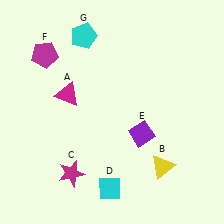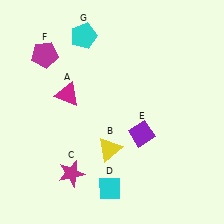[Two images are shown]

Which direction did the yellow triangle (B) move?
The yellow triangle (B) moved left.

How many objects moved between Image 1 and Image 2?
1 object moved between the two images.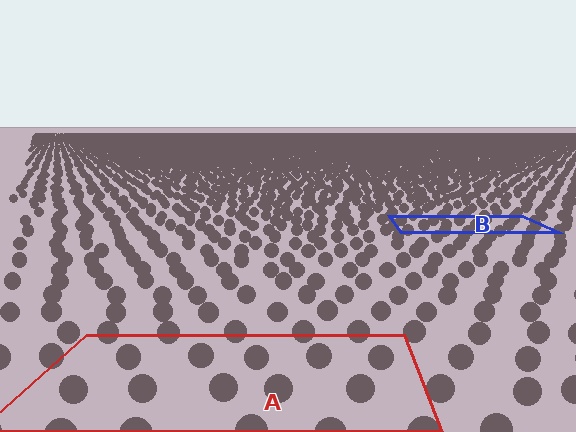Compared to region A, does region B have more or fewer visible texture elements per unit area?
Region B has more texture elements per unit area — they are packed more densely because it is farther away.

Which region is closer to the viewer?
Region A is closer. The texture elements there are larger and more spread out.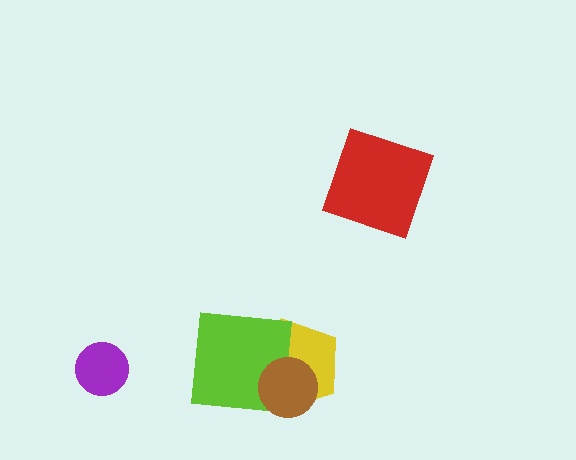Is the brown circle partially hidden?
No, no other shape covers it.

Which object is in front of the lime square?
The brown circle is in front of the lime square.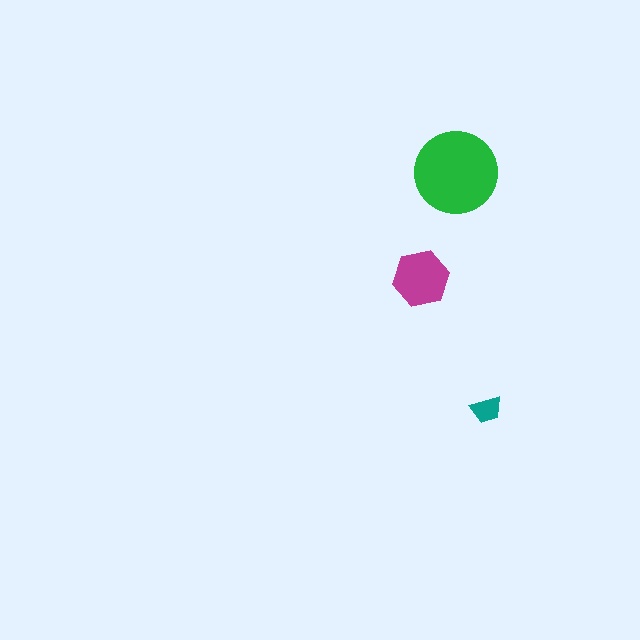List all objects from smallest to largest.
The teal trapezoid, the magenta hexagon, the green circle.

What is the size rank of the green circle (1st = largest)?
1st.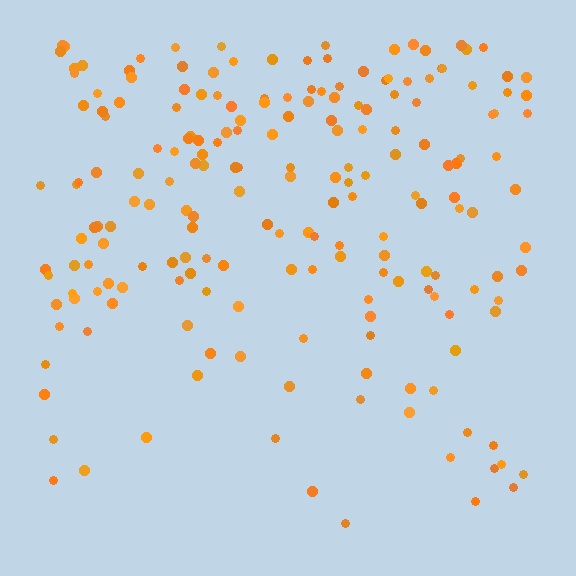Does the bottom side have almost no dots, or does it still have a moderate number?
Still a moderate number, just noticeably fewer than the top.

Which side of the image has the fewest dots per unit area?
The bottom.